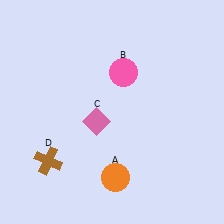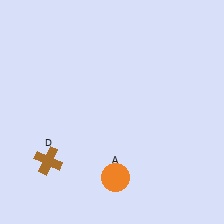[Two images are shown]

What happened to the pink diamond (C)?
The pink diamond (C) was removed in Image 2. It was in the bottom-left area of Image 1.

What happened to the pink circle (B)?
The pink circle (B) was removed in Image 2. It was in the top-right area of Image 1.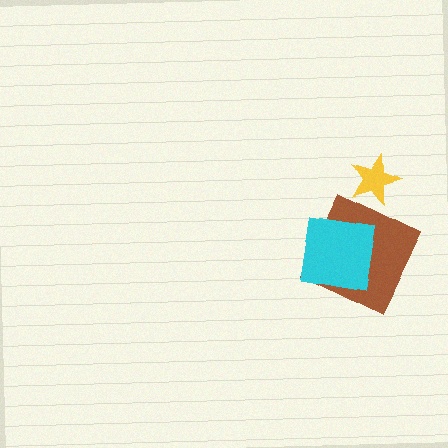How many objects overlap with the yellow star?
0 objects overlap with the yellow star.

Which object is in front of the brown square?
The cyan square is in front of the brown square.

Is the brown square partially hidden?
Yes, it is partially covered by another shape.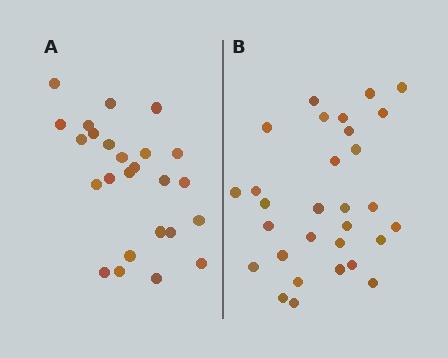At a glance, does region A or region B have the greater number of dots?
Region B (the right region) has more dots.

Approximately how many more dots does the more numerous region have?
Region B has about 5 more dots than region A.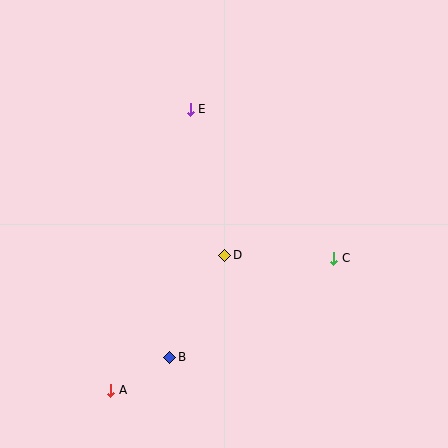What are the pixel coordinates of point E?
Point E is at (190, 109).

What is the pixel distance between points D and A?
The distance between D and A is 177 pixels.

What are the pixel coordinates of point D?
Point D is at (225, 255).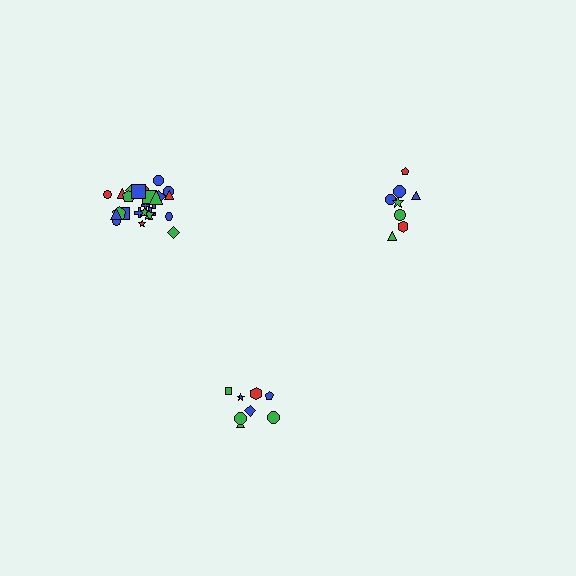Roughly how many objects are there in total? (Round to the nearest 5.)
Roughly 40 objects in total.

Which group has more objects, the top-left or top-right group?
The top-left group.